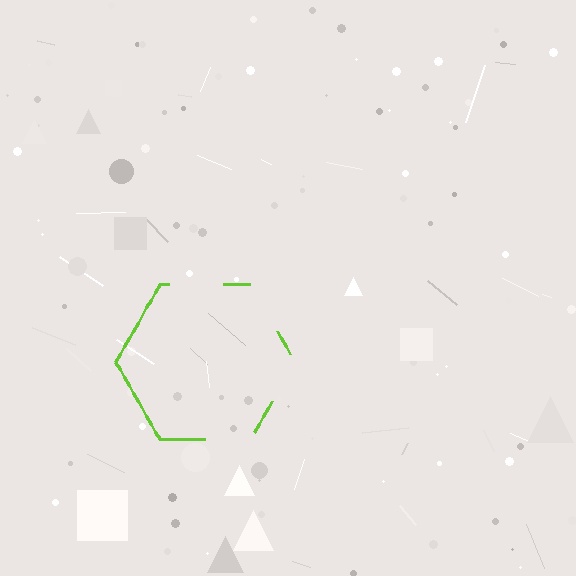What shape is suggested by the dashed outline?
The dashed outline suggests a hexagon.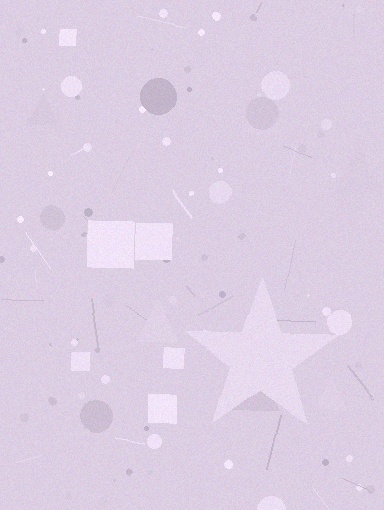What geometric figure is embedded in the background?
A star is embedded in the background.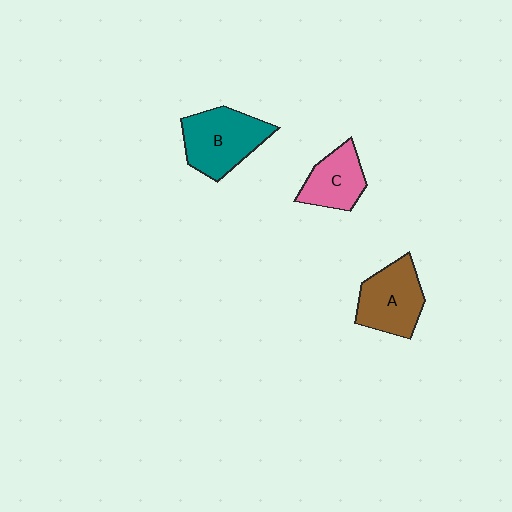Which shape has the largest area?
Shape B (teal).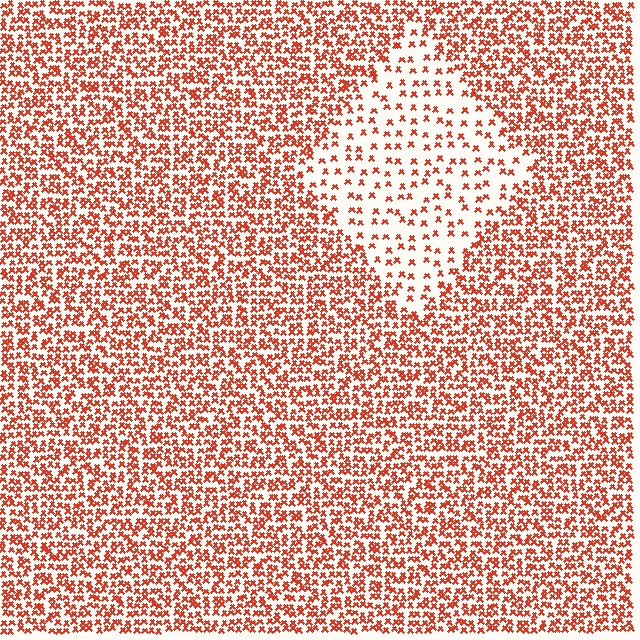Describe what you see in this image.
The image contains small red elements arranged at two different densities. A diamond-shaped region is visible where the elements are less densely packed than the surrounding area.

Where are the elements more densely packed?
The elements are more densely packed outside the diamond boundary.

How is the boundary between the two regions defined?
The boundary is defined by a change in element density (approximately 2.6x ratio). All elements are the same color, size, and shape.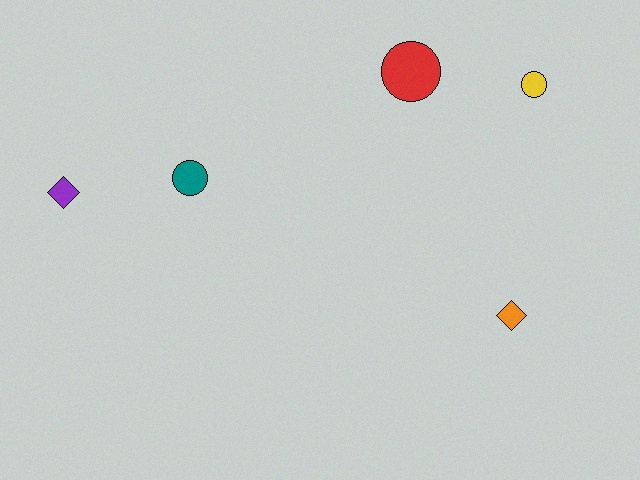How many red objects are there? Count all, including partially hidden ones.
There is 1 red object.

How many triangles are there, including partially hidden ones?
There are no triangles.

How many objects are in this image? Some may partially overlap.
There are 5 objects.